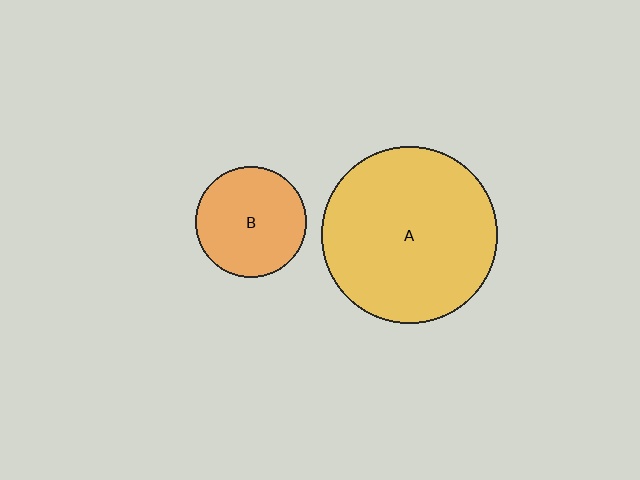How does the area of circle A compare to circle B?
Approximately 2.5 times.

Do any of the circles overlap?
No, none of the circles overlap.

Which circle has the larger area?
Circle A (yellow).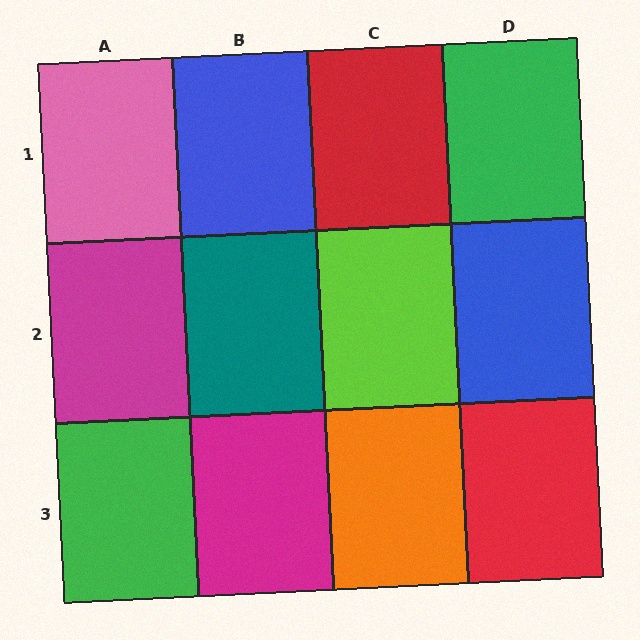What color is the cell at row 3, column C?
Orange.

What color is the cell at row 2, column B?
Teal.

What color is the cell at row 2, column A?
Magenta.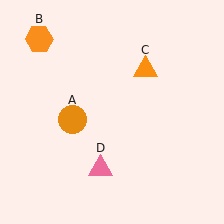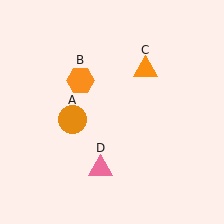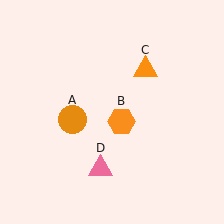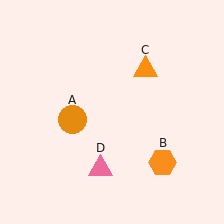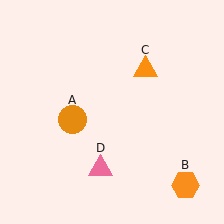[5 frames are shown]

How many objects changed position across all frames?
1 object changed position: orange hexagon (object B).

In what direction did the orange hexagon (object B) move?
The orange hexagon (object B) moved down and to the right.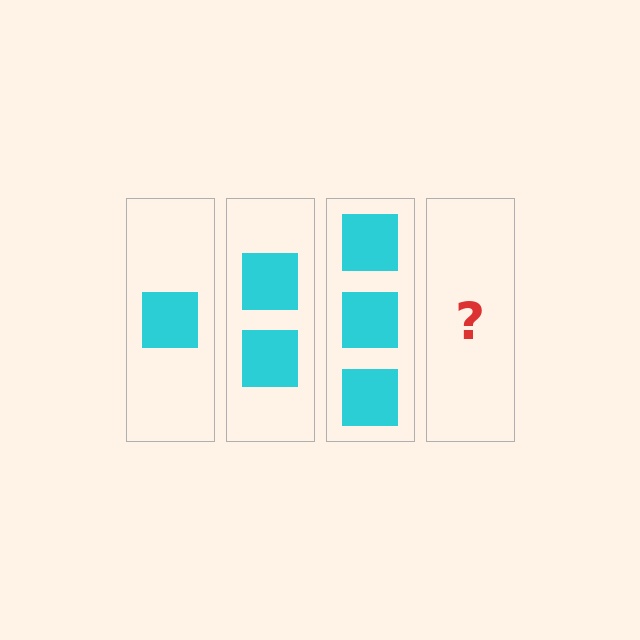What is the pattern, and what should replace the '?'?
The pattern is that each step adds one more square. The '?' should be 4 squares.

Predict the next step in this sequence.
The next step is 4 squares.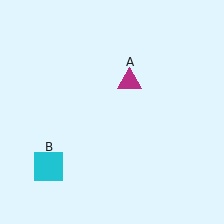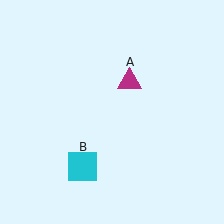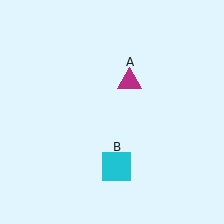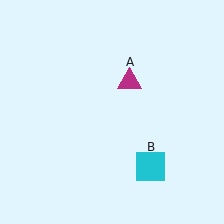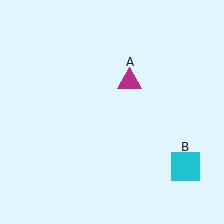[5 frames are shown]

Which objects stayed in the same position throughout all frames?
Magenta triangle (object A) remained stationary.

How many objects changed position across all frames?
1 object changed position: cyan square (object B).